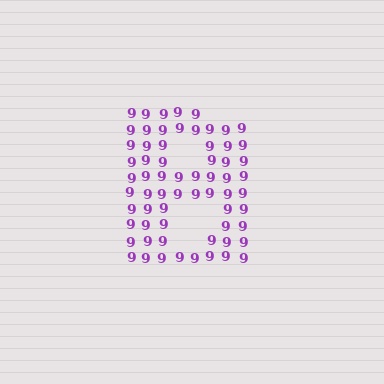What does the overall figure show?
The overall figure shows the letter B.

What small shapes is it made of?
It is made of small digit 9's.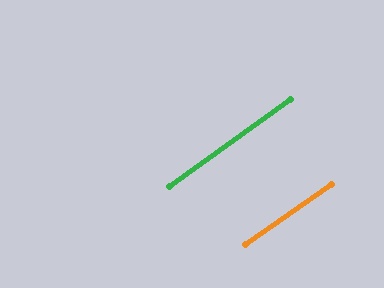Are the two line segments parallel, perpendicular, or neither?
Parallel — their directions differ by only 0.8°.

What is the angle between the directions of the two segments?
Approximately 1 degree.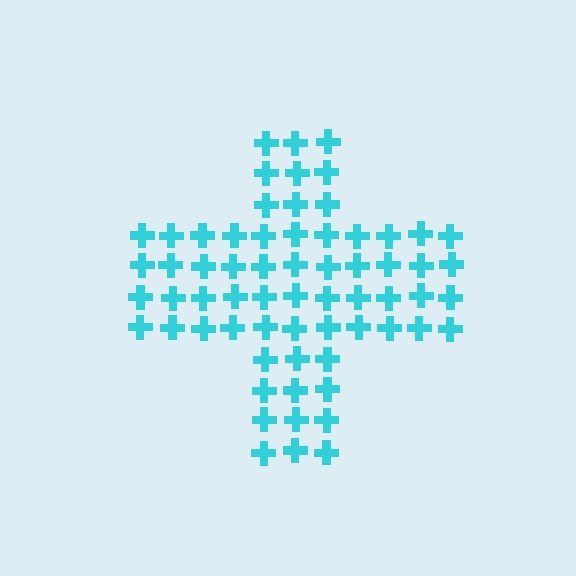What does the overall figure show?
The overall figure shows a cross.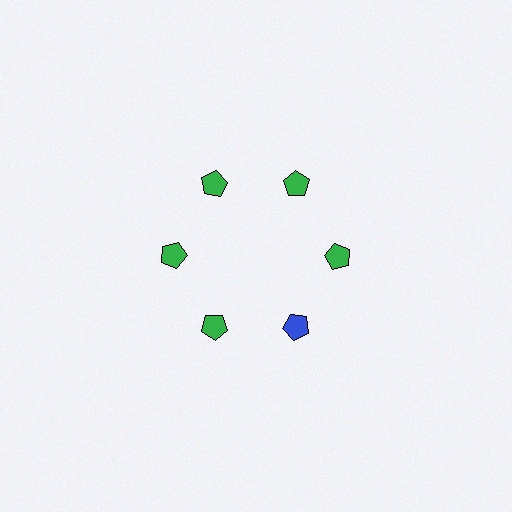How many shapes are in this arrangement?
There are 6 shapes arranged in a ring pattern.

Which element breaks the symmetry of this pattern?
The blue pentagon at roughly the 5 o'clock position breaks the symmetry. All other shapes are green pentagons.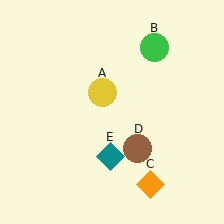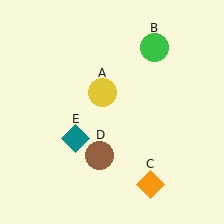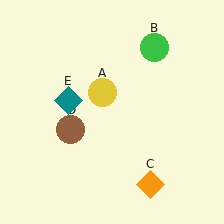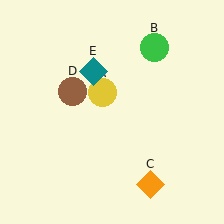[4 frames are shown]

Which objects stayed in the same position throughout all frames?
Yellow circle (object A) and green circle (object B) and orange diamond (object C) remained stationary.